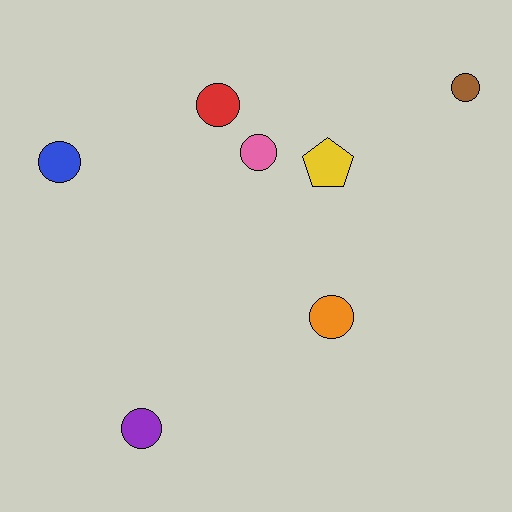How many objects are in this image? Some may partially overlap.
There are 7 objects.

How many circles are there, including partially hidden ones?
There are 6 circles.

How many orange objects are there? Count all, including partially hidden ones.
There is 1 orange object.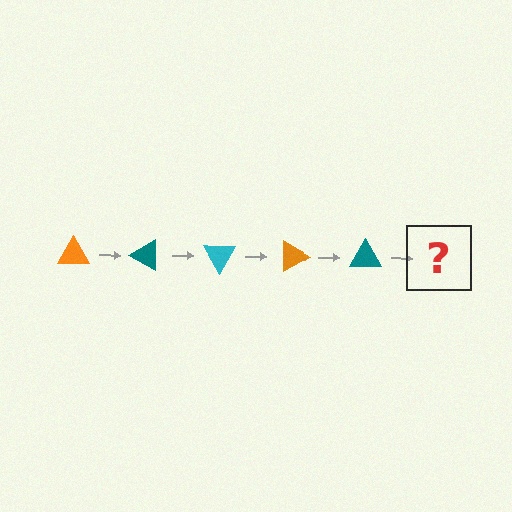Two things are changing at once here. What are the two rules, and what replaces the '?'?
The two rules are that it rotates 30 degrees each step and the color cycles through orange, teal, and cyan. The '?' should be a cyan triangle, rotated 150 degrees from the start.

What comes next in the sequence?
The next element should be a cyan triangle, rotated 150 degrees from the start.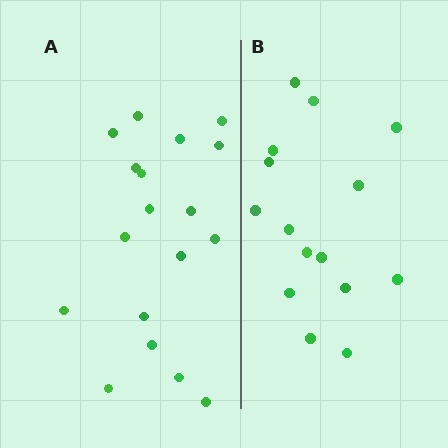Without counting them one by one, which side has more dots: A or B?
Region A (the left region) has more dots.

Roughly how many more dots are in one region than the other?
Region A has just a few more — roughly 2 or 3 more dots than region B.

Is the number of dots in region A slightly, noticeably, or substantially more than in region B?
Region A has only slightly more — the two regions are fairly close. The ratio is roughly 1.2 to 1.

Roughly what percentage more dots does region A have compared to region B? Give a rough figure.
About 20% more.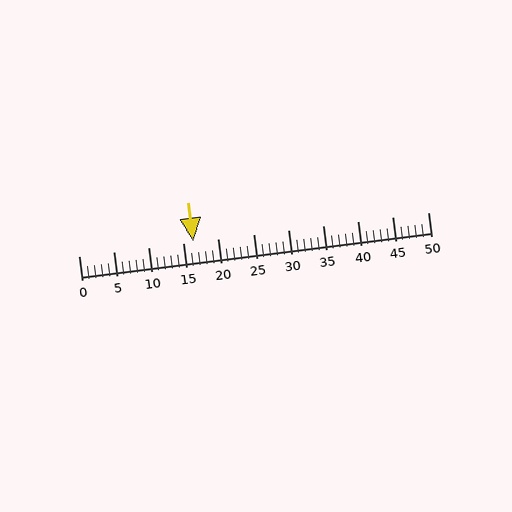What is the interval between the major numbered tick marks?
The major tick marks are spaced 5 units apart.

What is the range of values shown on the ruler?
The ruler shows values from 0 to 50.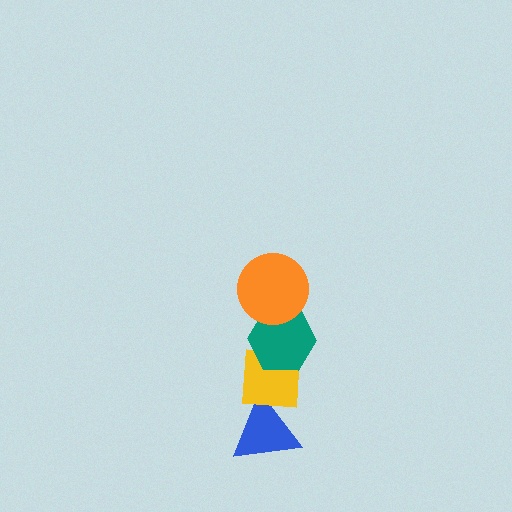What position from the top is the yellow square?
The yellow square is 3rd from the top.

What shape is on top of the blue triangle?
The yellow square is on top of the blue triangle.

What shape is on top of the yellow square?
The teal hexagon is on top of the yellow square.